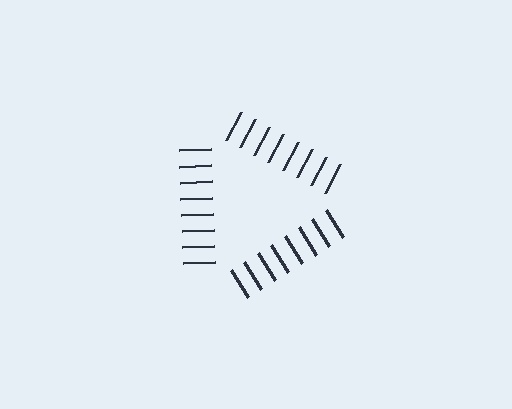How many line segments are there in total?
24 — 8 along each of the 3 edges.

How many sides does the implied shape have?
3 sides — the line-ends trace a triangle.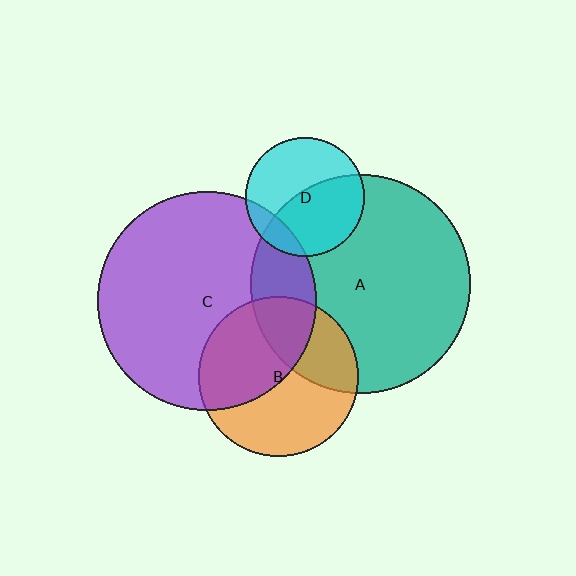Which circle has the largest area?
Circle A (teal).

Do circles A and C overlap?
Yes.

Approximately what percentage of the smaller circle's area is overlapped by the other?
Approximately 20%.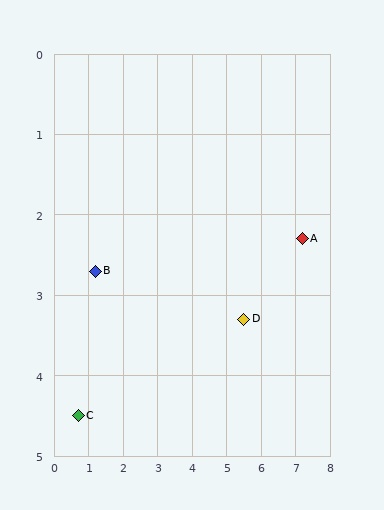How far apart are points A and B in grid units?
Points A and B are about 6.0 grid units apart.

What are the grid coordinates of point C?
Point C is at approximately (0.7, 4.5).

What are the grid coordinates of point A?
Point A is at approximately (7.2, 2.3).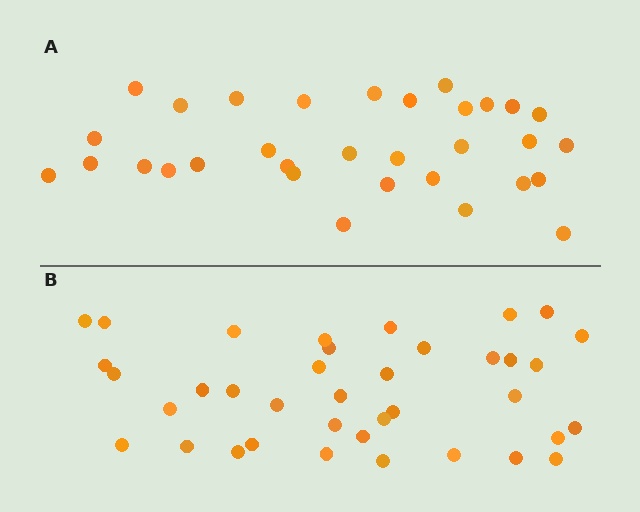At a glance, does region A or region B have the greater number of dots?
Region B (the bottom region) has more dots.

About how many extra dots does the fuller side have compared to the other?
Region B has about 6 more dots than region A.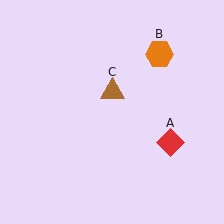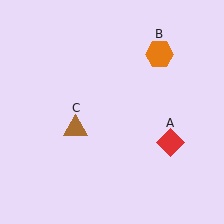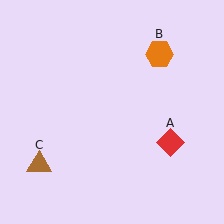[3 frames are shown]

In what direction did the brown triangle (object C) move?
The brown triangle (object C) moved down and to the left.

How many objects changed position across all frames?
1 object changed position: brown triangle (object C).